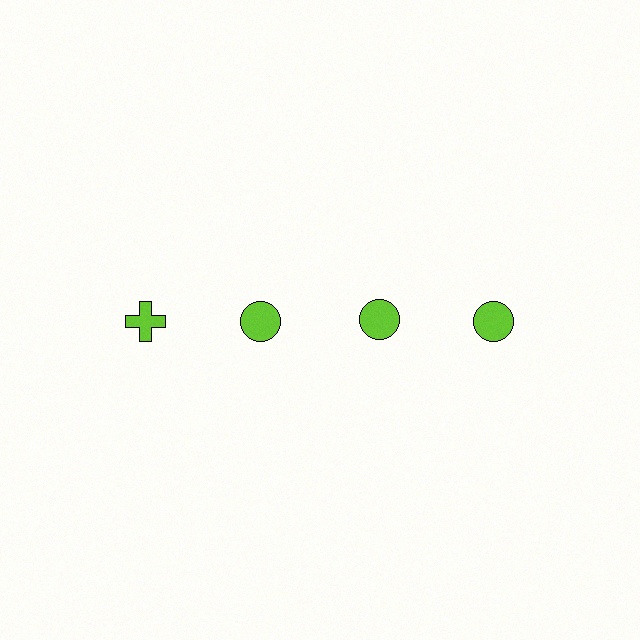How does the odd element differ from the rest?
It has a different shape: cross instead of circle.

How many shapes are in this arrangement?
There are 4 shapes arranged in a grid pattern.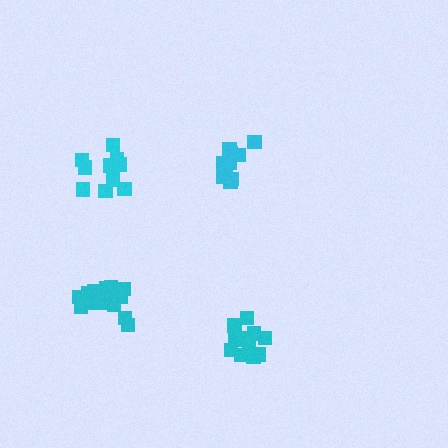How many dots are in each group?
Group 1: 11 dots, Group 2: 11 dots, Group 3: 16 dots, Group 4: 11 dots (49 total).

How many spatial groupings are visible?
There are 4 spatial groupings.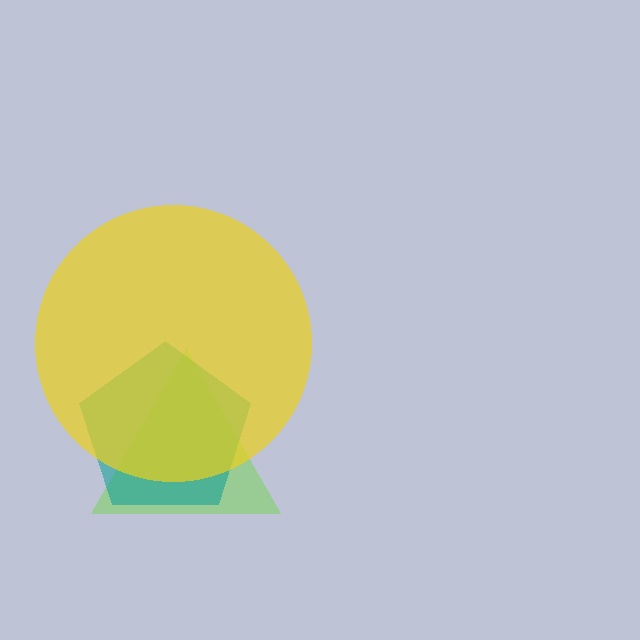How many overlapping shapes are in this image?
There are 3 overlapping shapes in the image.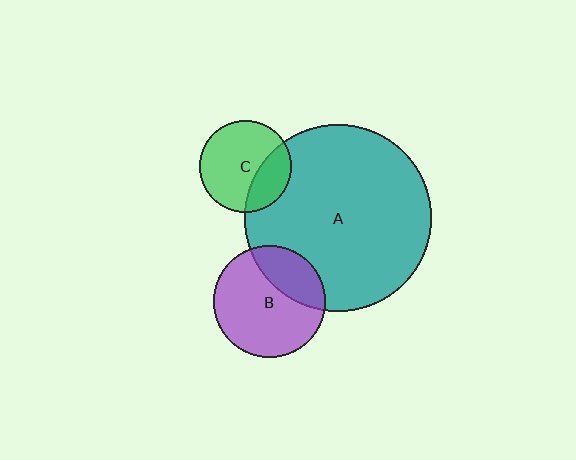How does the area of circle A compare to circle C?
Approximately 4.1 times.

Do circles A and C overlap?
Yes.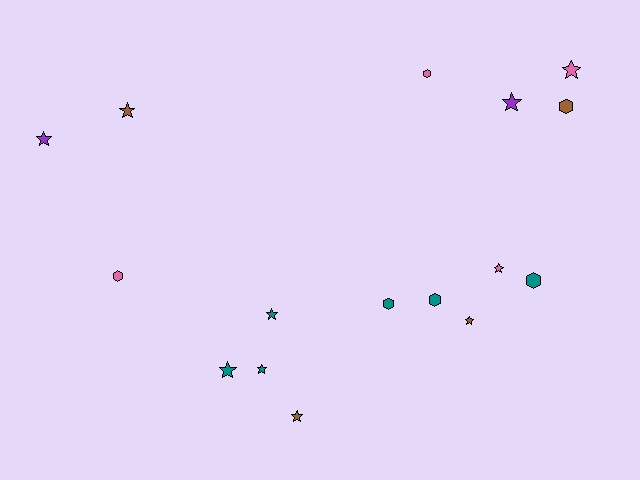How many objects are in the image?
There are 16 objects.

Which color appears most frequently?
Teal, with 6 objects.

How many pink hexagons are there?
There are 2 pink hexagons.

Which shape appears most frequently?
Star, with 10 objects.